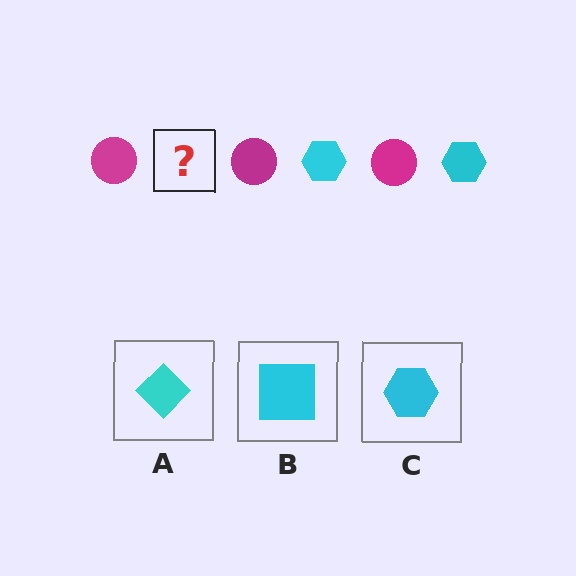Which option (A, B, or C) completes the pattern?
C.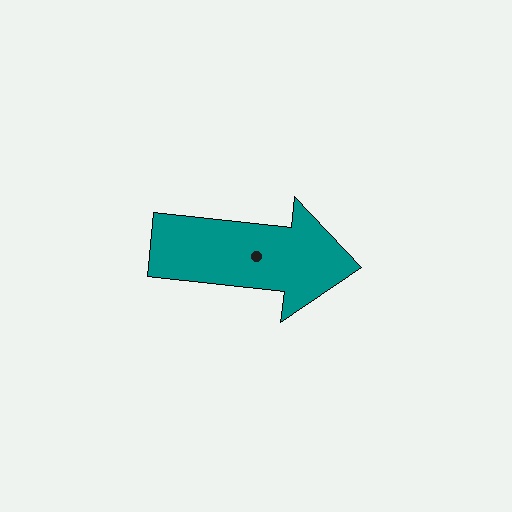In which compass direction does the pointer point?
East.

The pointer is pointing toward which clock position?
Roughly 3 o'clock.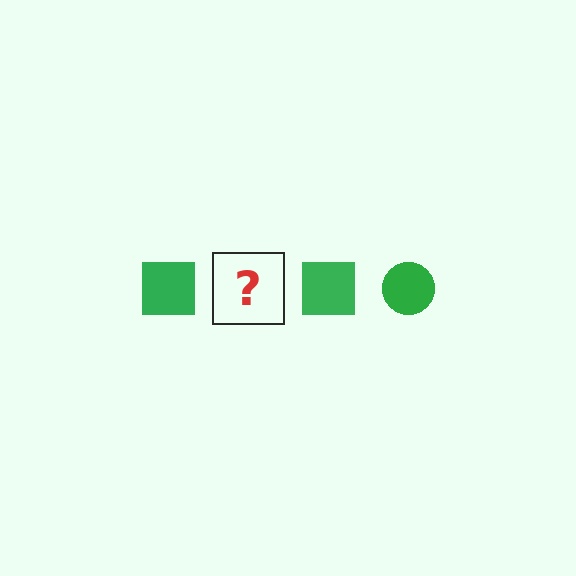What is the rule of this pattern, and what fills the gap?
The rule is that the pattern cycles through square, circle shapes in green. The gap should be filled with a green circle.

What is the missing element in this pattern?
The missing element is a green circle.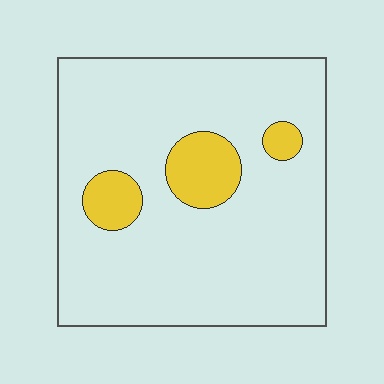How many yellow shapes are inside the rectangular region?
3.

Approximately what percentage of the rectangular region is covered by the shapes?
Approximately 10%.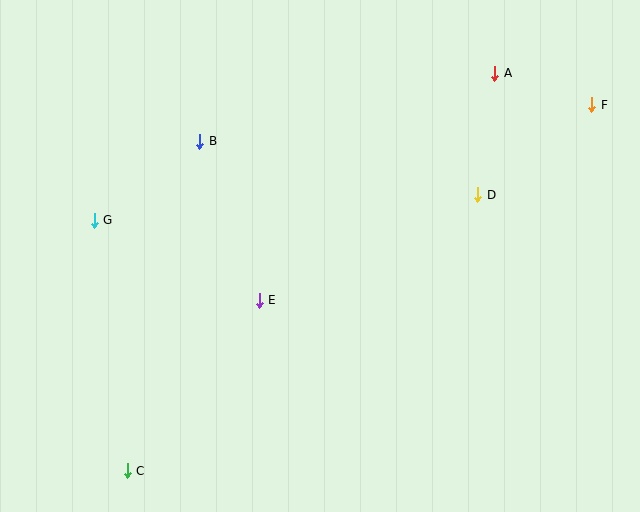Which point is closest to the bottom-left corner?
Point C is closest to the bottom-left corner.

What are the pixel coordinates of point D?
Point D is at (478, 195).